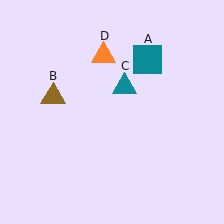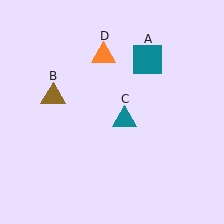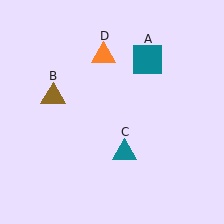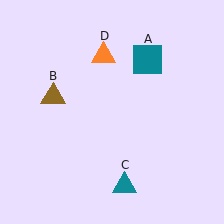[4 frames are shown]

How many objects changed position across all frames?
1 object changed position: teal triangle (object C).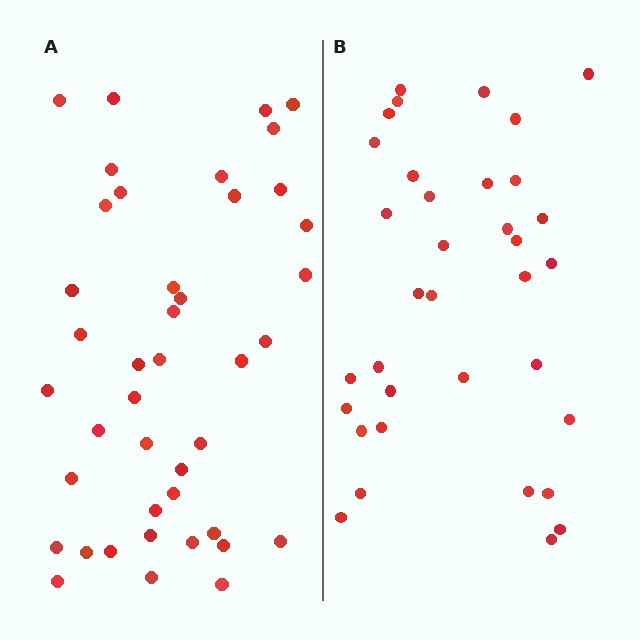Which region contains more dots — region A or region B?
Region A (the left region) has more dots.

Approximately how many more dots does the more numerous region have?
Region A has roughly 8 or so more dots than region B.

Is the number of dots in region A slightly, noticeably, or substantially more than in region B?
Region A has only slightly more — the two regions are fairly close. The ratio is roughly 1.2 to 1.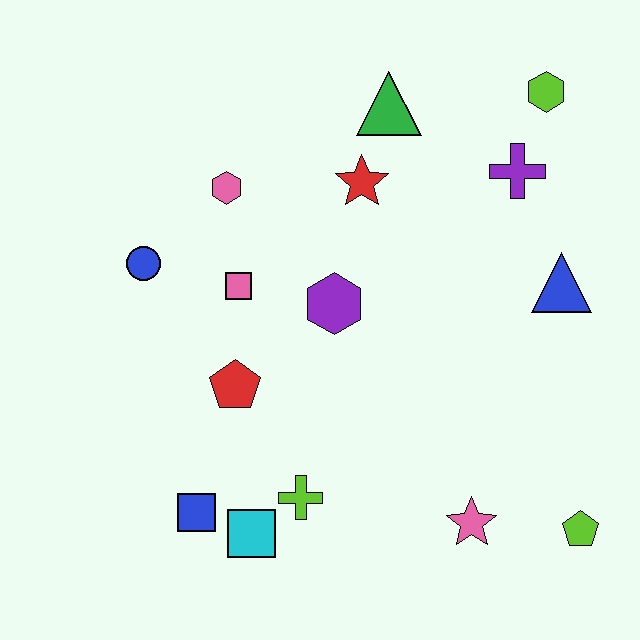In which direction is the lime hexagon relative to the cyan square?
The lime hexagon is above the cyan square.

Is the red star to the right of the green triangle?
No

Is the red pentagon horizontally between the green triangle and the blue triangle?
No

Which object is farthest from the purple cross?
The blue square is farthest from the purple cross.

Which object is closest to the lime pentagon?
The pink star is closest to the lime pentagon.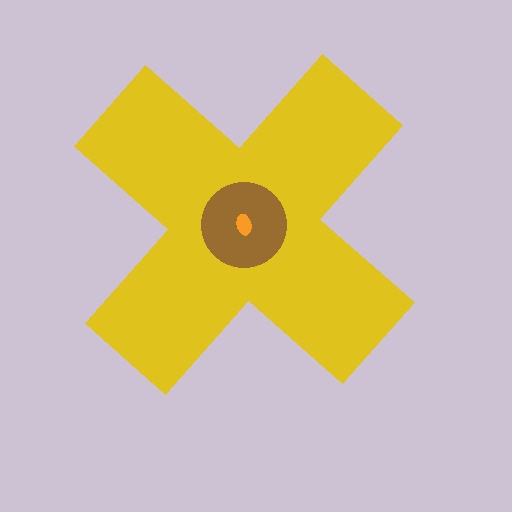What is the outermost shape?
The yellow cross.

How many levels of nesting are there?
3.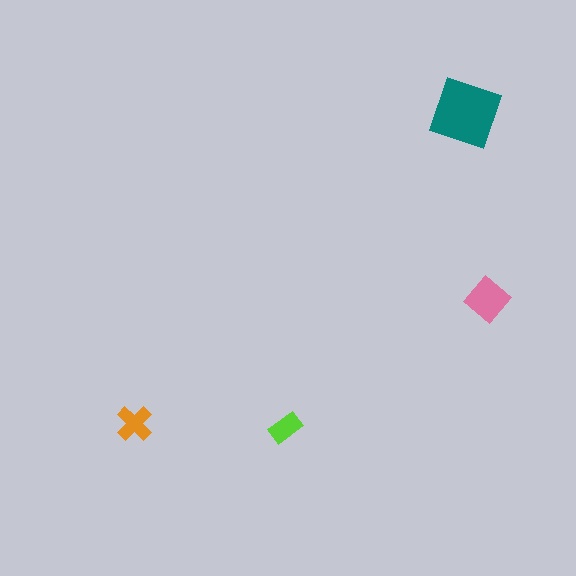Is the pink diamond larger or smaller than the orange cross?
Larger.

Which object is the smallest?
The lime rectangle.